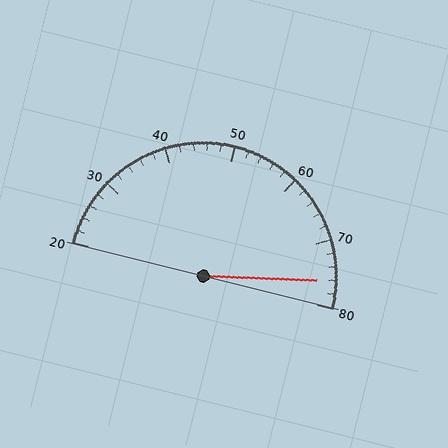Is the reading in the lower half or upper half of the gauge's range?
The reading is in the upper half of the range (20 to 80).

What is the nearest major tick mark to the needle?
The nearest major tick mark is 80.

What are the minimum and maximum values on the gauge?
The gauge ranges from 20 to 80.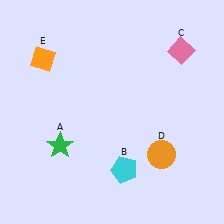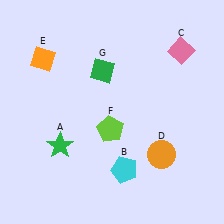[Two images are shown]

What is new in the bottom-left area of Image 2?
A lime pentagon (F) was added in the bottom-left area of Image 2.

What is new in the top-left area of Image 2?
A green diamond (G) was added in the top-left area of Image 2.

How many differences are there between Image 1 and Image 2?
There are 2 differences between the two images.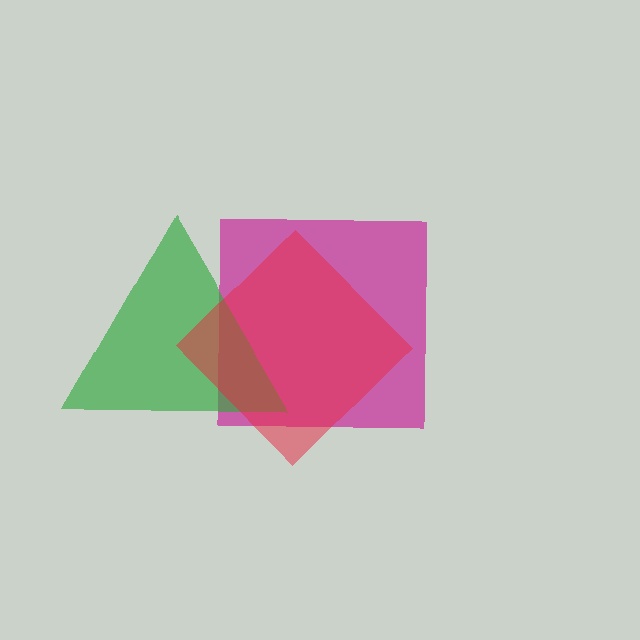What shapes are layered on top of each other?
The layered shapes are: a magenta square, a green triangle, a red diamond.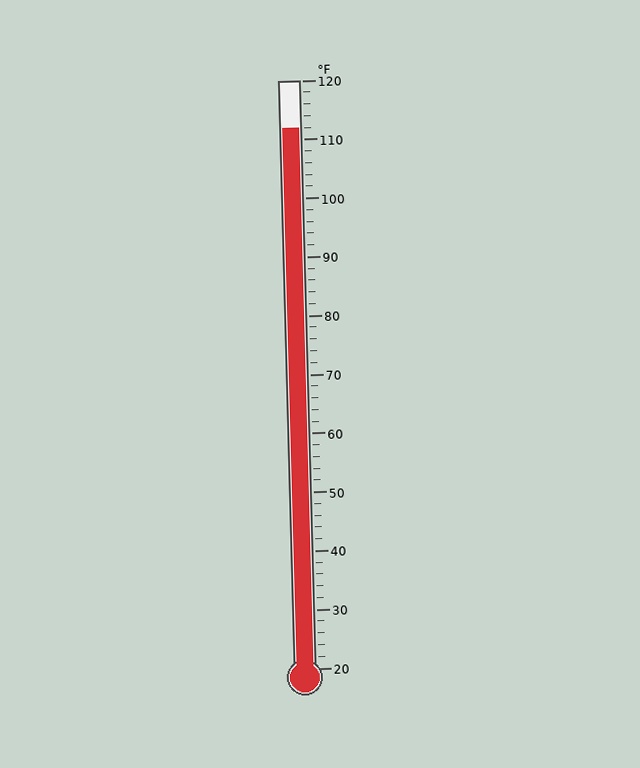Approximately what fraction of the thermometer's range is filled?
The thermometer is filled to approximately 90% of its range.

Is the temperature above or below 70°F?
The temperature is above 70°F.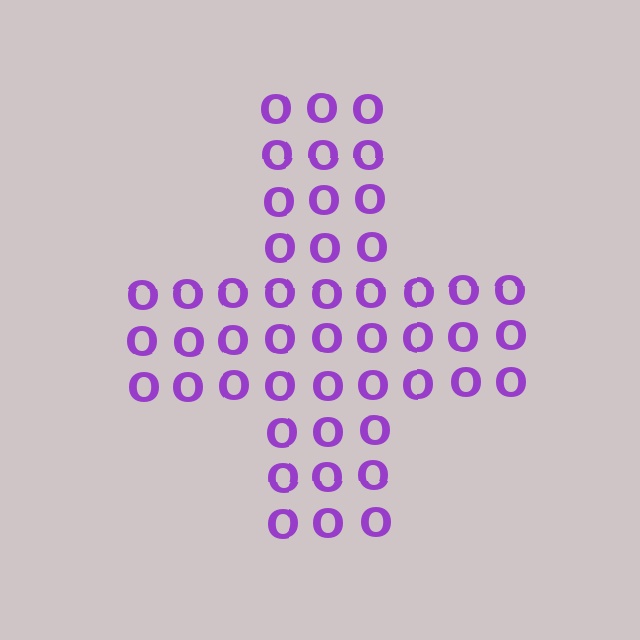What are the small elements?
The small elements are letter O's.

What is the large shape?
The large shape is a cross.